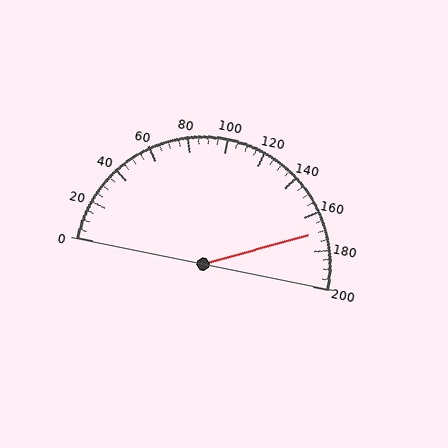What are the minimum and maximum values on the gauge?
The gauge ranges from 0 to 200.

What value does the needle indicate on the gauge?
The needle indicates approximately 170.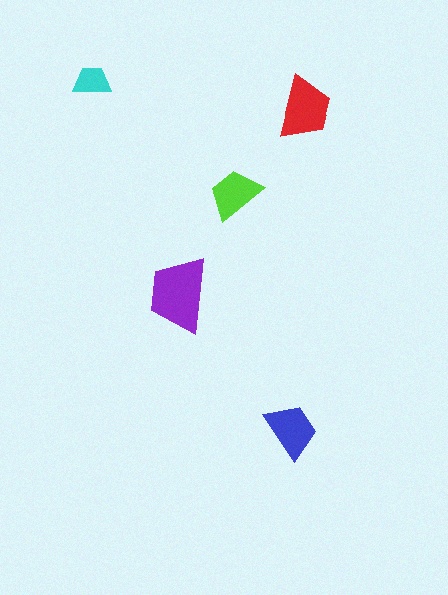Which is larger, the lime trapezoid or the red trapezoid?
The red one.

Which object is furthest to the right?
The red trapezoid is rightmost.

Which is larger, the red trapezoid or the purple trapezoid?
The purple one.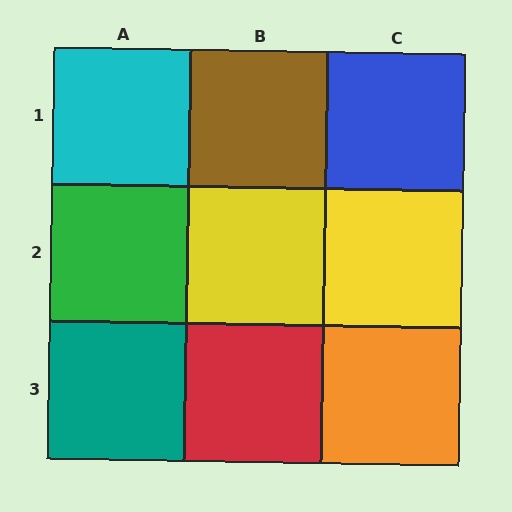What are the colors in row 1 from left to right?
Cyan, brown, blue.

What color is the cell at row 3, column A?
Teal.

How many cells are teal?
1 cell is teal.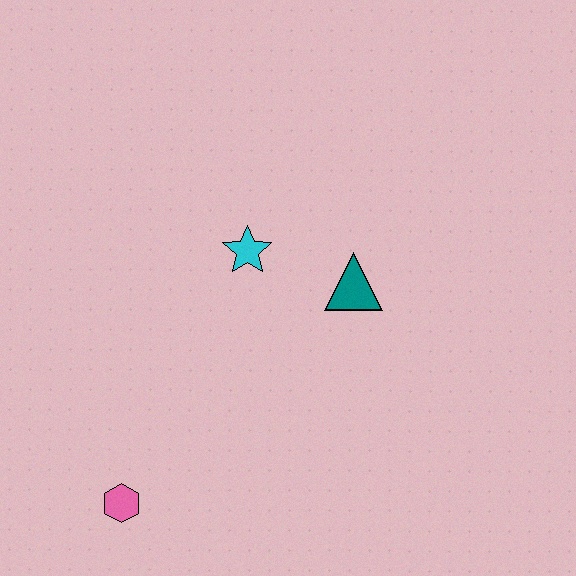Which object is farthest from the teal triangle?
The pink hexagon is farthest from the teal triangle.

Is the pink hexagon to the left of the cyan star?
Yes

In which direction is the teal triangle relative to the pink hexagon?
The teal triangle is to the right of the pink hexagon.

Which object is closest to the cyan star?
The teal triangle is closest to the cyan star.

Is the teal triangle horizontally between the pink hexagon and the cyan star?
No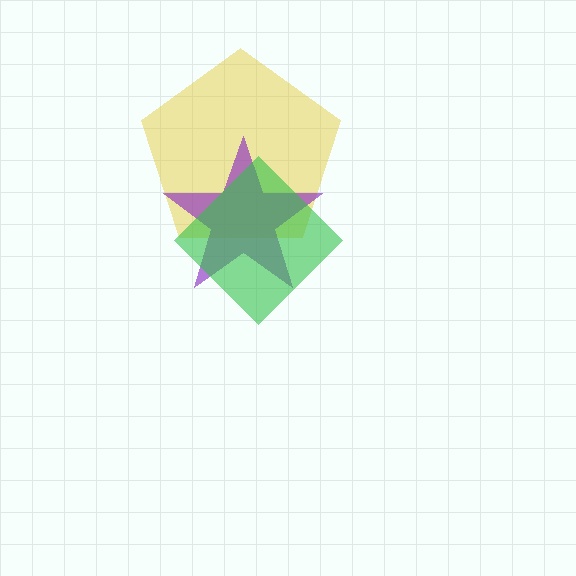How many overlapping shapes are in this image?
There are 3 overlapping shapes in the image.